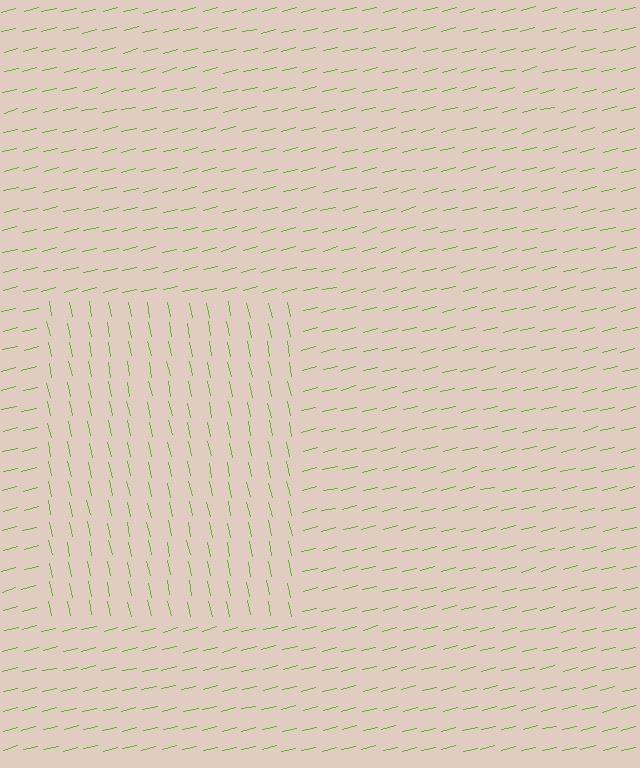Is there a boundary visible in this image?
Yes, there is a texture boundary formed by a change in line orientation.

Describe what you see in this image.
The image is filled with small lime line segments. A rectangle region in the image has lines oriented differently from the surrounding lines, creating a visible texture boundary.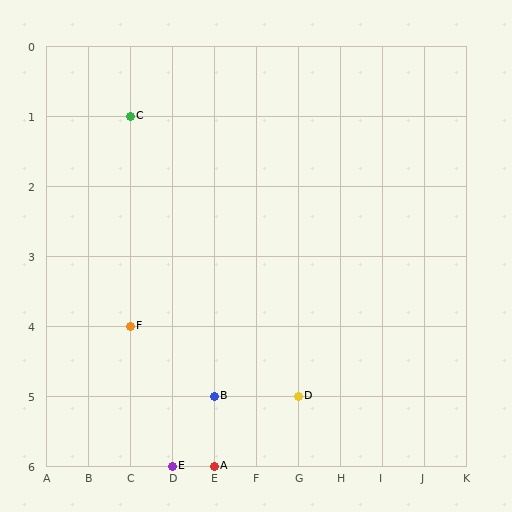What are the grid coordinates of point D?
Point D is at grid coordinates (G, 5).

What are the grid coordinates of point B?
Point B is at grid coordinates (E, 5).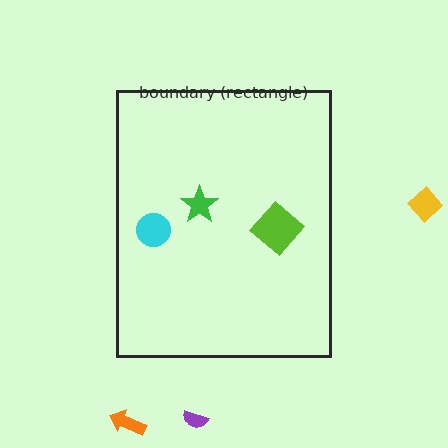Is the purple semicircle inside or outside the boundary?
Outside.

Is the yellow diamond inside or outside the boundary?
Outside.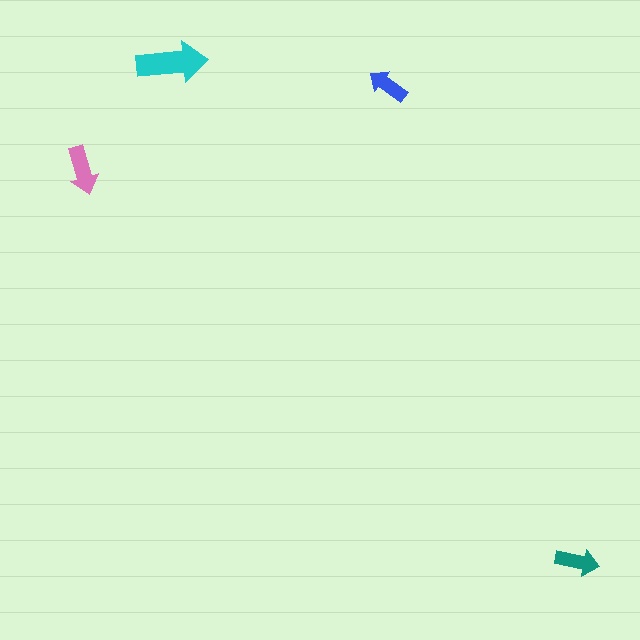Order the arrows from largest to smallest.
the cyan one, the pink one, the teal one, the blue one.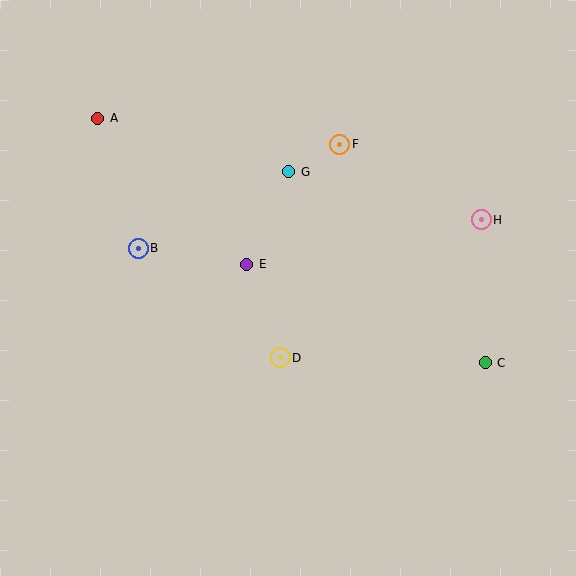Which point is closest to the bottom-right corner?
Point C is closest to the bottom-right corner.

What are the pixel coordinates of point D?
Point D is at (280, 358).